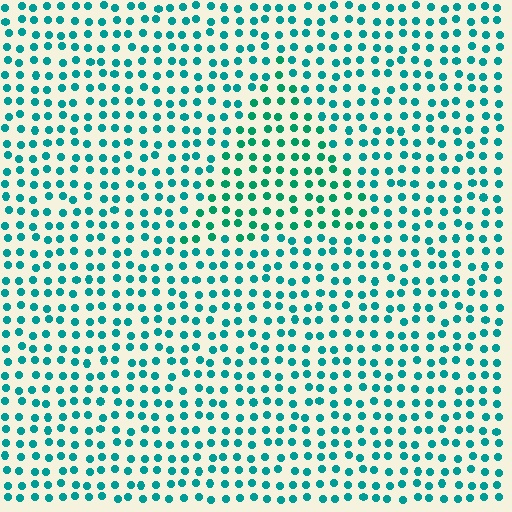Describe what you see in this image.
The image is filled with small teal elements in a uniform arrangement. A triangle-shaped region is visible where the elements are tinted to a slightly different hue, forming a subtle color boundary.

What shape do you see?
I see a triangle.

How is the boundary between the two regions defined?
The boundary is defined purely by a slight shift in hue (about 20 degrees). Spacing, size, and orientation are identical on both sides.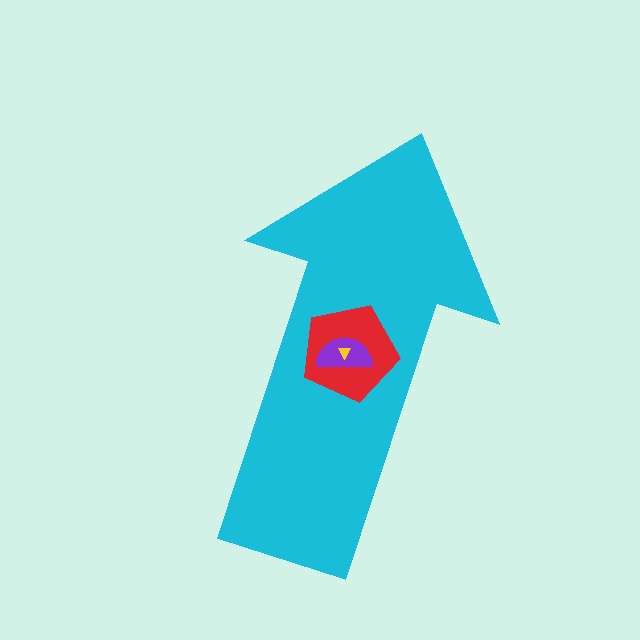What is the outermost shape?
The cyan arrow.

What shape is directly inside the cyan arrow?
The red pentagon.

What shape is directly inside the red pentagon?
The purple semicircle.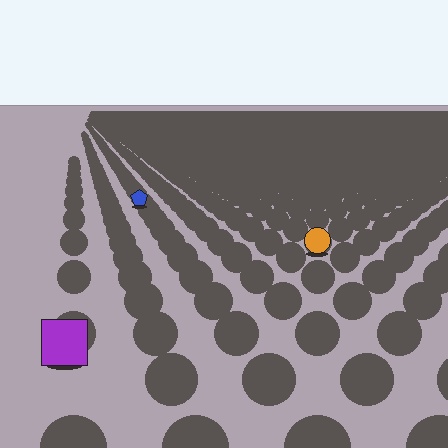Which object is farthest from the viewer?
The blue pentagon is farthest from the viewer. It appears smaller and the ground texture around it is denser.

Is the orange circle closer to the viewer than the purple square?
No. The purple square is closer — you can tell from the texture gradient: the ground texture is coarser near it.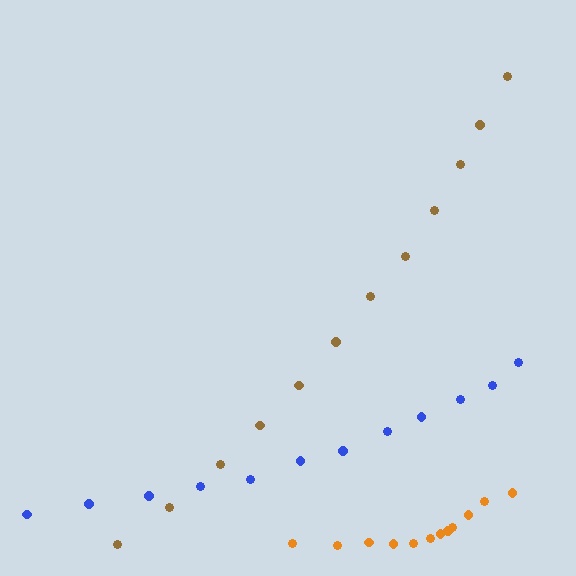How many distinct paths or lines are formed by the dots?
There are 3 distinct paths.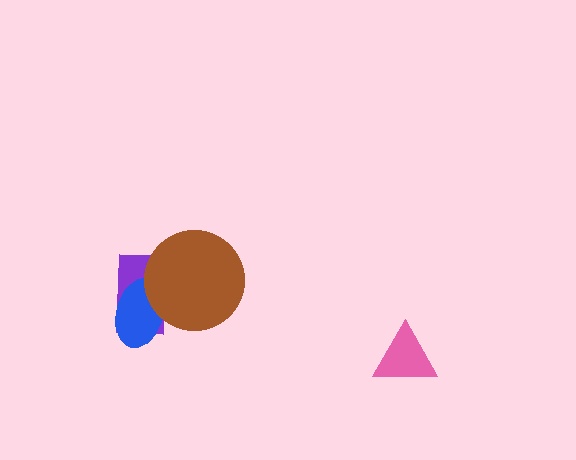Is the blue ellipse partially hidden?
Yes, it is partially covered by another shape.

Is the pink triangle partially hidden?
No, no other shape covers it.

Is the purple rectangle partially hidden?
Yes, it is partially covered by another shape.